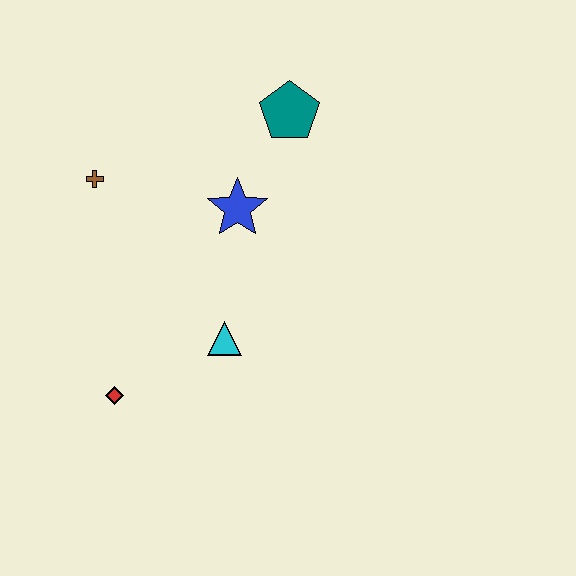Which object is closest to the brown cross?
The blue star is closest to the brown cross.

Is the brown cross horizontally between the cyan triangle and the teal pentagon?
No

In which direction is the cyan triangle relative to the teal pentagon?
The cyan triangle is below the teal pentagon.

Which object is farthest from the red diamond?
The teal pentagon is farthest from the red diamond.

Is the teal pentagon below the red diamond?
No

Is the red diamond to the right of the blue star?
No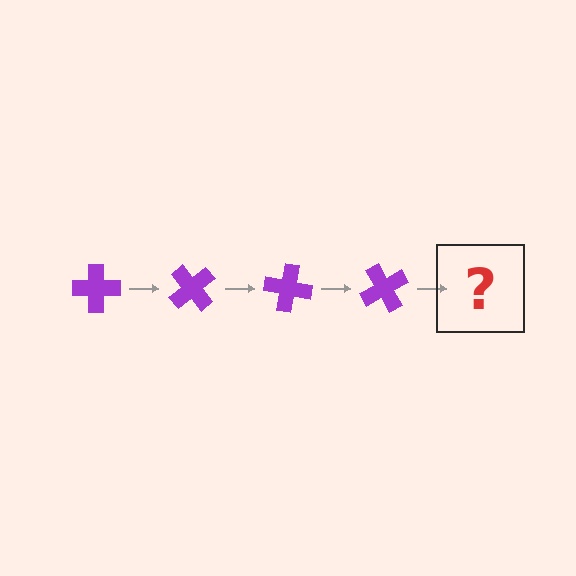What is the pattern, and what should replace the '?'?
The pattern is that the cross rotates 50 degrees each step. The '?' should be a purple cross rotated 200 degrees.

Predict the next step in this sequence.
The next step is a purple cross rotated 200 degrees.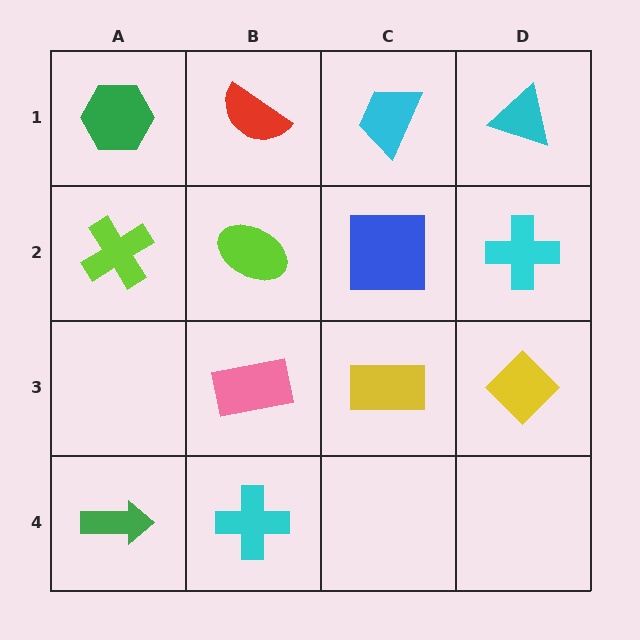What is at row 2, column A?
A lime cross.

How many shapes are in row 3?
3 shapes.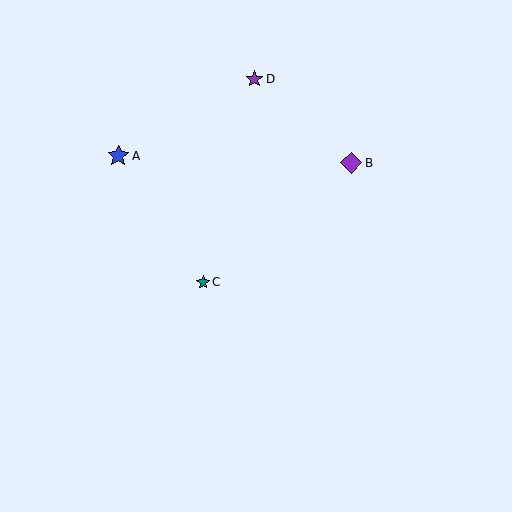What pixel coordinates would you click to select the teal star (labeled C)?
Click at (203, 282) to select the teal star C.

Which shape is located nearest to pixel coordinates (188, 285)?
The teal star (labeled C) at (203, 282) is nearest to that location.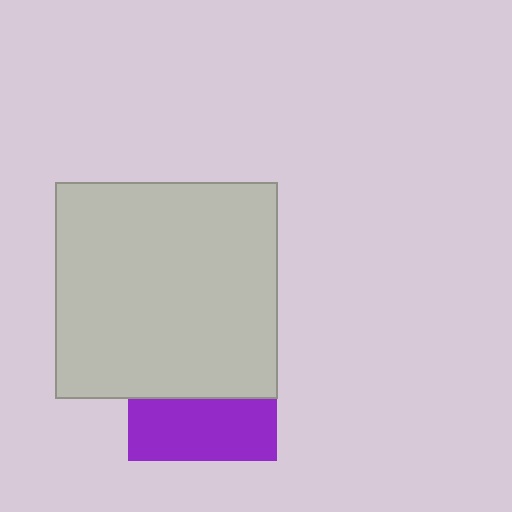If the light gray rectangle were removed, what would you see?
You would see the complete purple square.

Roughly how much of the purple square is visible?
A small part of it is visible (roughly 41%).